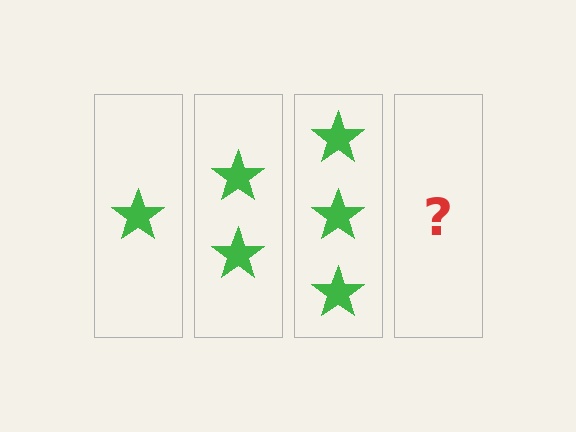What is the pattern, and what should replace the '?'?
The pattern is that each step adds one more star. The '?' should be 4 stars.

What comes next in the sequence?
The next element should be 4 stars.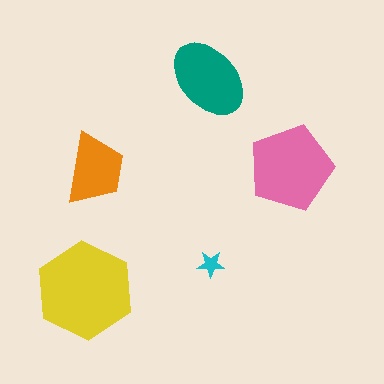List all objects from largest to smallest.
The yellow hexagon, the pink pentagon, the teal ellipse, the orange trapezoid, the cyan star.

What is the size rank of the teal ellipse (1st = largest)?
3rd.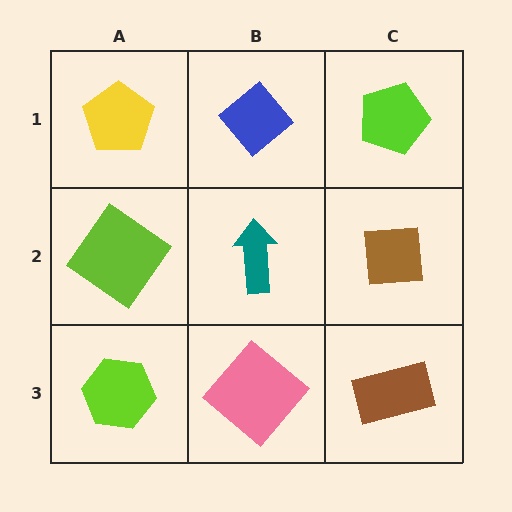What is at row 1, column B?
A blue diamond.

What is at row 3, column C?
A brown rectangle.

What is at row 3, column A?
A lime hexagon.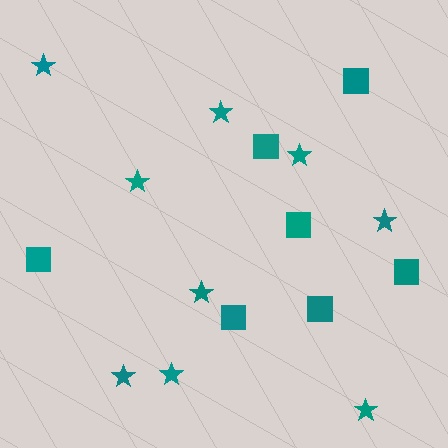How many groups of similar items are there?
There are 2 groups: one group of stars (9) and one group of squares (7).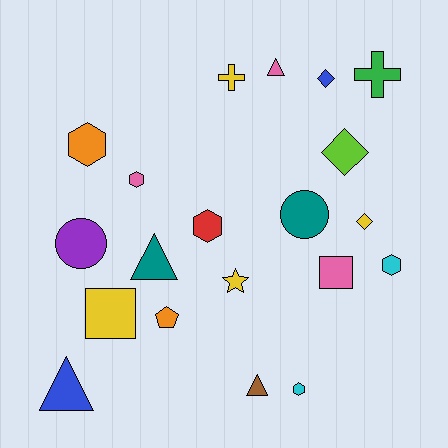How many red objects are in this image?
There is 1 red object.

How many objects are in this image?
There are 20 objects.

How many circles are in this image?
There are 2 circles.